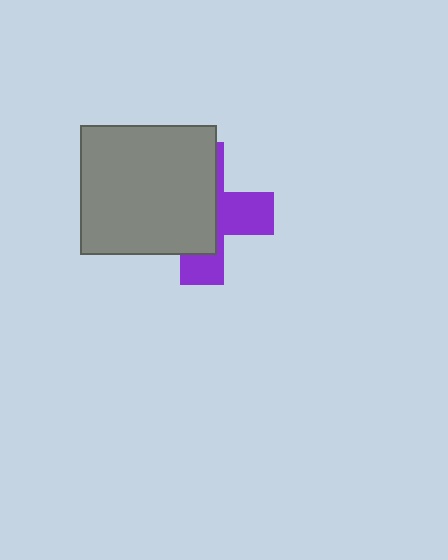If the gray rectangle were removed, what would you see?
You would see the complete purple cross.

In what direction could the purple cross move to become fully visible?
The purple cross could move right. That would shift it out from behind the gray rectangle entirely.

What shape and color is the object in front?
The object in front is a gray rectangle.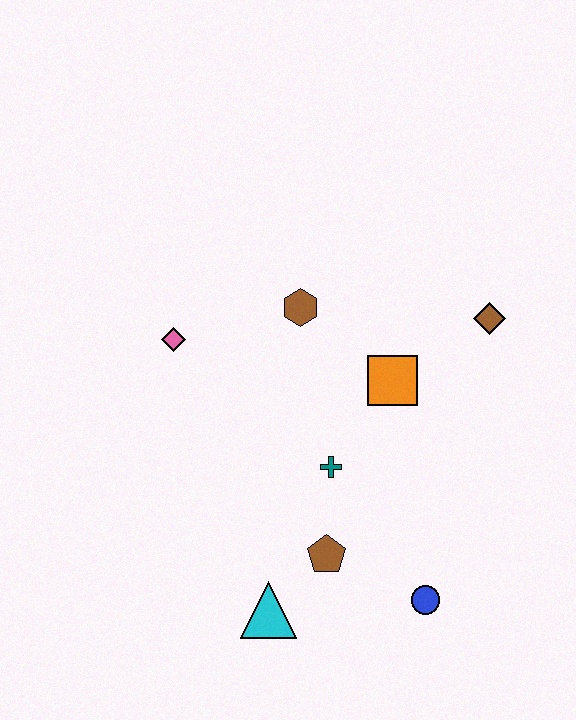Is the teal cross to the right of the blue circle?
No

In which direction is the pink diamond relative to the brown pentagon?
The pink diamond is above the brown pentagon.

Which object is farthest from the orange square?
The cyan triangle is farthest from the orange square.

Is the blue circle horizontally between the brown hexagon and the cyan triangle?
No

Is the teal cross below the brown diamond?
Yes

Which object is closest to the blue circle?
The brown pentagon is closest to the blue circle.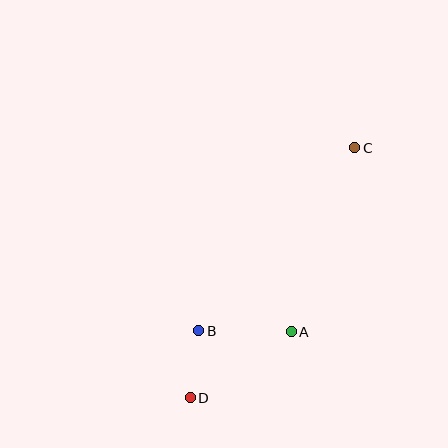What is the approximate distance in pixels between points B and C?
The distance between B and C is approximately 240 pixels.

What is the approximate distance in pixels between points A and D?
The distance between A and D is approximately 120 pixels.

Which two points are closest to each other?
Points B and D are closest to each other.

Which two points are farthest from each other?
Points C and D are farthest from each other.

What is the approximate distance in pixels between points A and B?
The distance between A and B is approximately 92 pixels.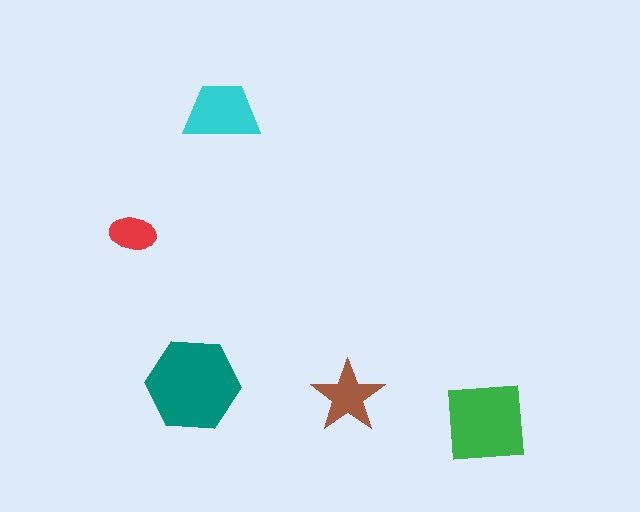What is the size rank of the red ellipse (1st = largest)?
5th.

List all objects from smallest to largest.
The red ellipse, the brown star, the cyan trapezoid, the green square, the teal hexagon.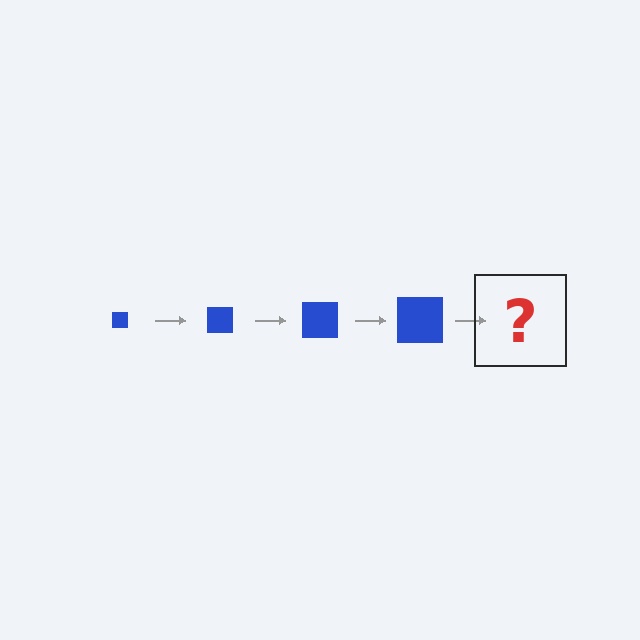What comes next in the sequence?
The next element should be a blue square, larger than the previous one.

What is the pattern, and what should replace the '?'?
The pattern is that the square gets progressively larger each step. The '?' should be a blue square, larger than the previous one.